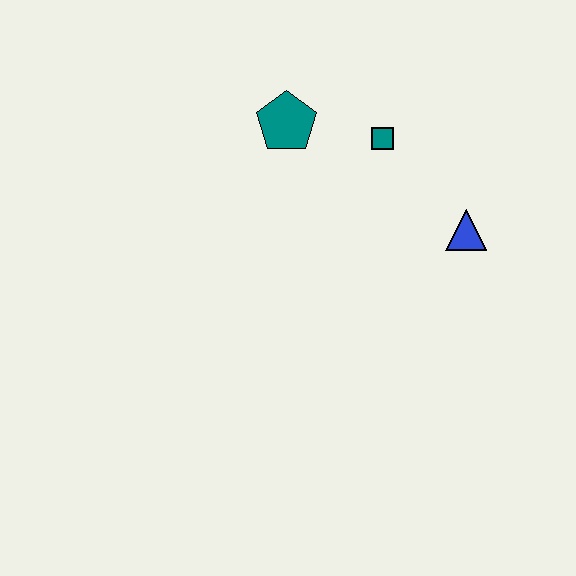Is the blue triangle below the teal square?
Yes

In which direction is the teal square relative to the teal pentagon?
The teal square is to the right of the teal pentagon.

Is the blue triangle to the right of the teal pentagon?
Yes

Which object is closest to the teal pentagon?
The teal square is closest to the teal pentagon.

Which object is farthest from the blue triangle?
The teal pentagon is farthest from the blue triangle.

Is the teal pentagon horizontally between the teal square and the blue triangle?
No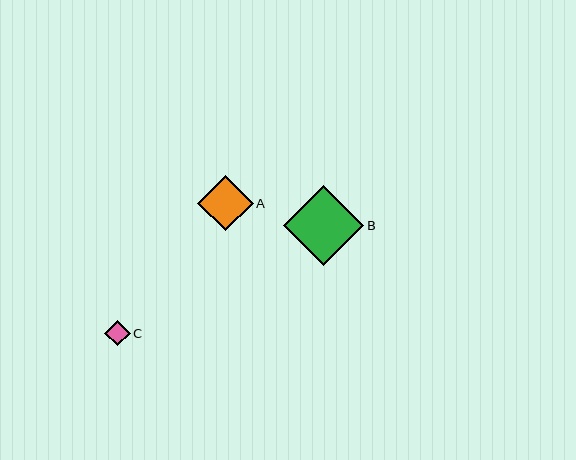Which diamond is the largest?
Diamond B is the largest with a size of approximately 80 pixels.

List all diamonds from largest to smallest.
From largest to smallest: B, A, C.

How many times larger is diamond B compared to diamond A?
Diamond B is approximately 1.4 times the size of diamond A.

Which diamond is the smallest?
Diamond C is the smallest with a size of approximately 25 pixels.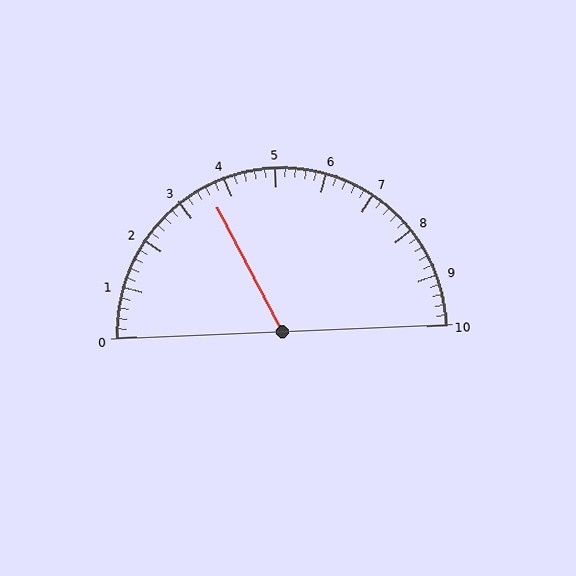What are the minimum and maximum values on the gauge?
The gauge ranges from 0 to 10.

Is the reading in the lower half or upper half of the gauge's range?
The reading is in the lower half of the range (0 to 10).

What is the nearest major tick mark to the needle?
The nearest major tick mark is 4.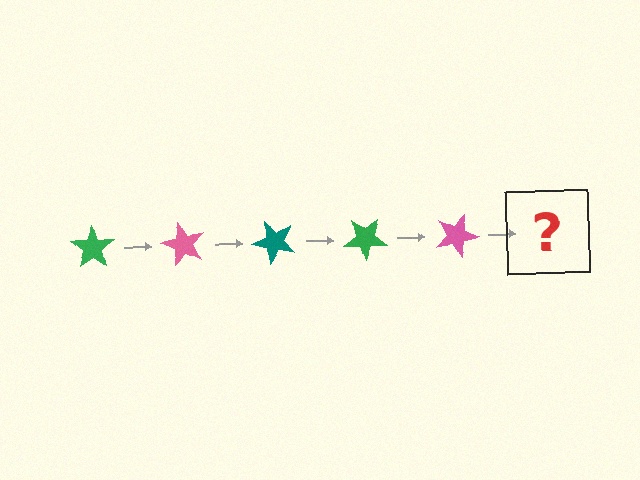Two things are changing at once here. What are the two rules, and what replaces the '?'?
The two rules are that it rotates 60 degrees each step and the color cycles through green, pink, and teal. The '?' should be a teal star, rotated 300 degrees from the start.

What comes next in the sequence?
The next element should be a teal star, rotated 300 degrees from the start.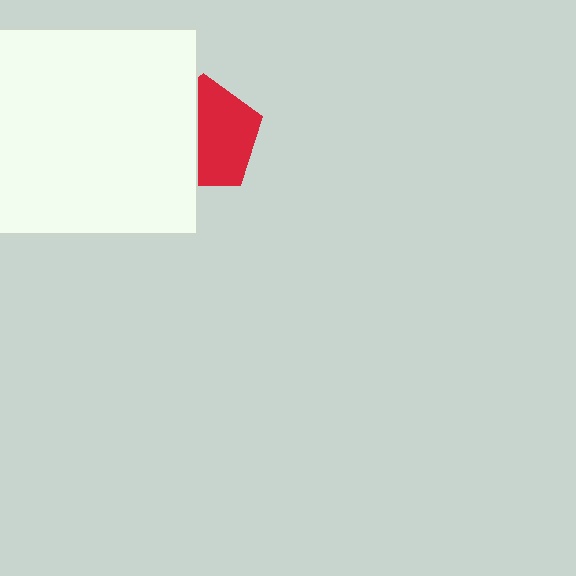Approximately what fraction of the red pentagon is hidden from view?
Roughly 43% of the red pentagon is hidden behind the white square.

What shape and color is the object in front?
The object in front is a white square.